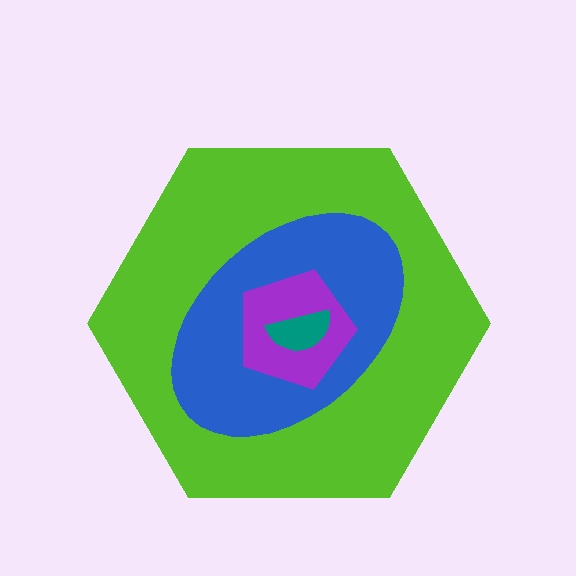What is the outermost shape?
The lime hexagon.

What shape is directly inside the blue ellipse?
The purple pentagon.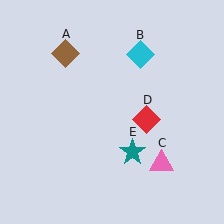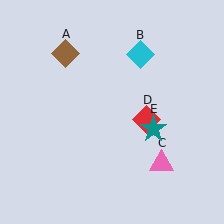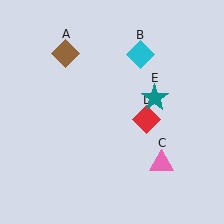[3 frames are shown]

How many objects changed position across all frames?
1 object changed position: teal star (object E).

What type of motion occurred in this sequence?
The teal star (object E) rotated counterclockwise around the center of the scene.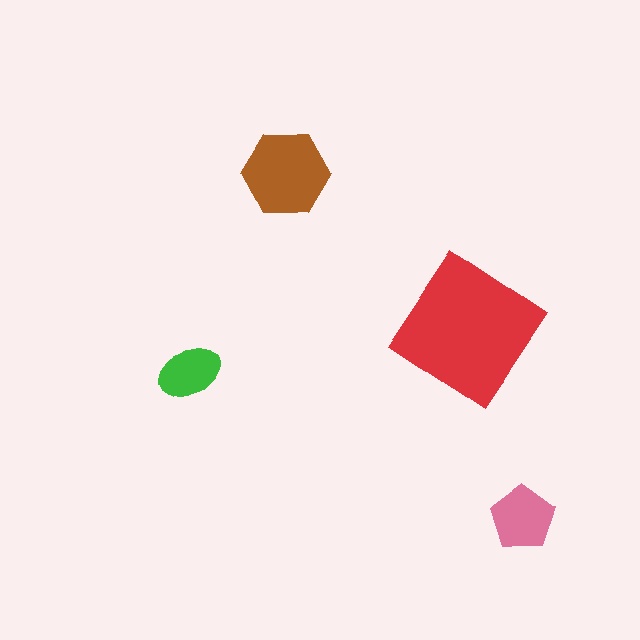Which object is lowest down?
The pink pentagon is bottommost.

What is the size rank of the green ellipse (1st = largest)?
4th.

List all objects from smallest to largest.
The green ellipse, the pink pentagon, the brown hexagon, the red diamond.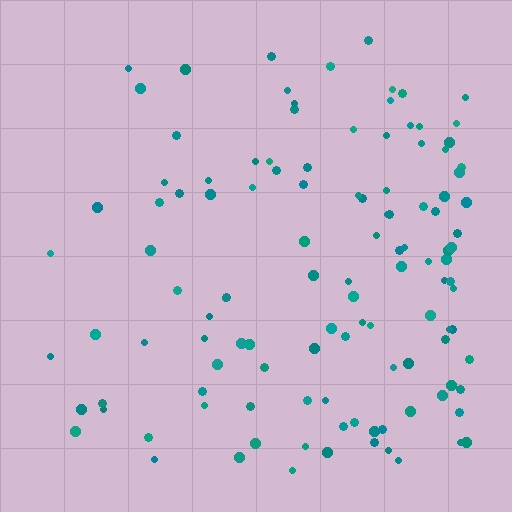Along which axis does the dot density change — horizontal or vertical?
Horizontal.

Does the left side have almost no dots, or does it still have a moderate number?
Still a moderate number, just noticeably fewer than the right.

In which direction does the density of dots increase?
From left to right, with the right side densest.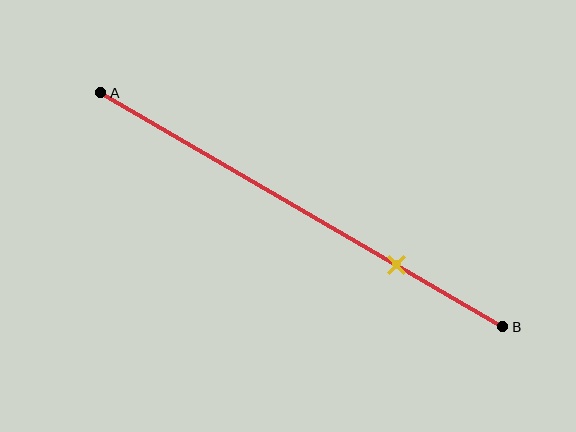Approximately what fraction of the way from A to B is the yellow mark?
The yellow mark is approximately 75% of the way from A to B.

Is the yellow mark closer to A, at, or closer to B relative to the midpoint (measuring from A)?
The yellow mark is closer to point B than the midpoint of segment AB.